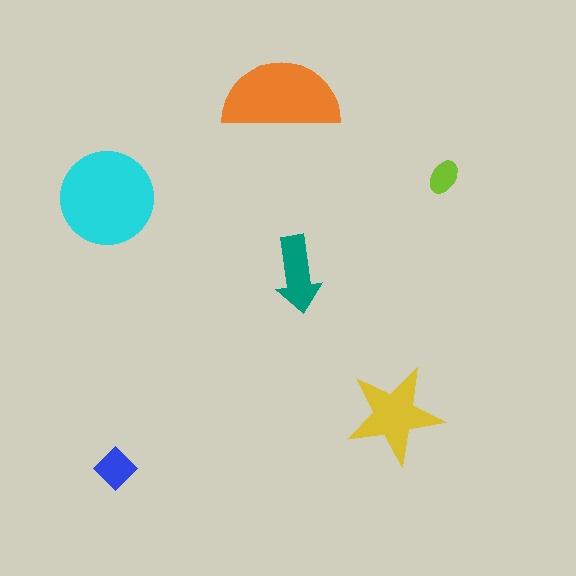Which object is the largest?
The cyan circle.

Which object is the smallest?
The lime ellipse.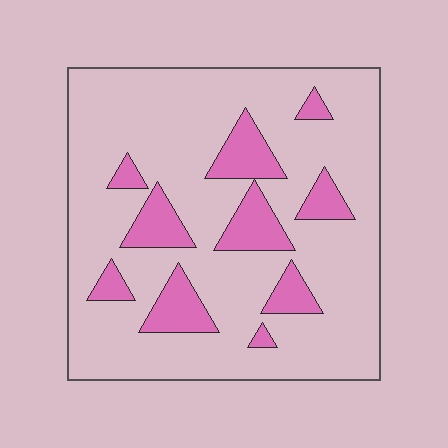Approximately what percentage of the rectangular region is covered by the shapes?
Approximately 20%.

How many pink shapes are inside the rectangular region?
10.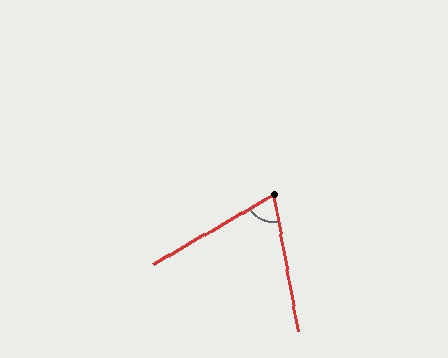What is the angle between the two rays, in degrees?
Approximately 70 degrees.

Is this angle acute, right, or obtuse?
It is acute.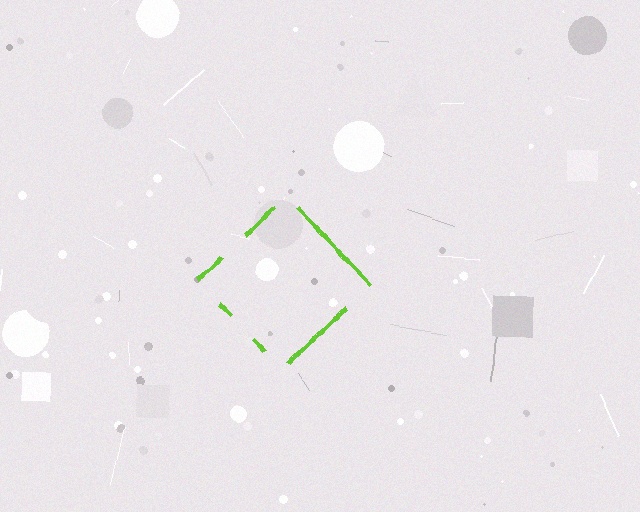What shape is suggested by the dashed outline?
The dashed outline suggests a diamond.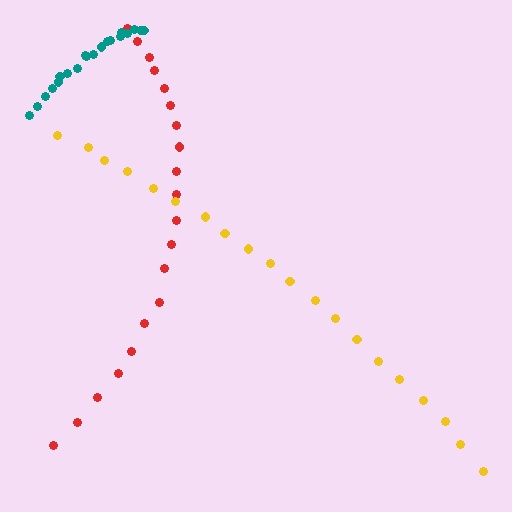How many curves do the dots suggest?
There are 3 distinct paths.